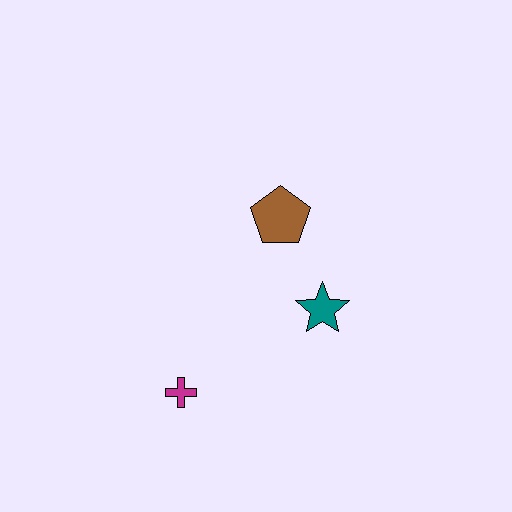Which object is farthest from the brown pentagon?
The magenta cross is farthest from the brown pentagon.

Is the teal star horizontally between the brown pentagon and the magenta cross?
No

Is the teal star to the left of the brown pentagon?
No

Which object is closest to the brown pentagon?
The teal star is closest to the brown pentagon.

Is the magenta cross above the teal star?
No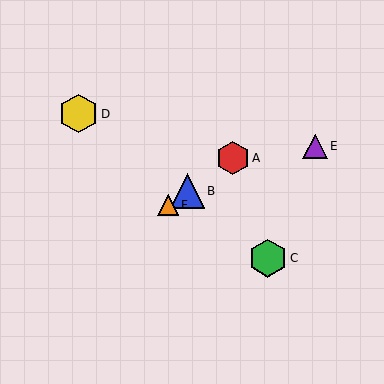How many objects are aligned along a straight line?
3 objects (A, B, F) are aligned along a straight line.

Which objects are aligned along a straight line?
Objects A, B, F are aligned along a straight line.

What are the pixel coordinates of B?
Object B is at (187, 191).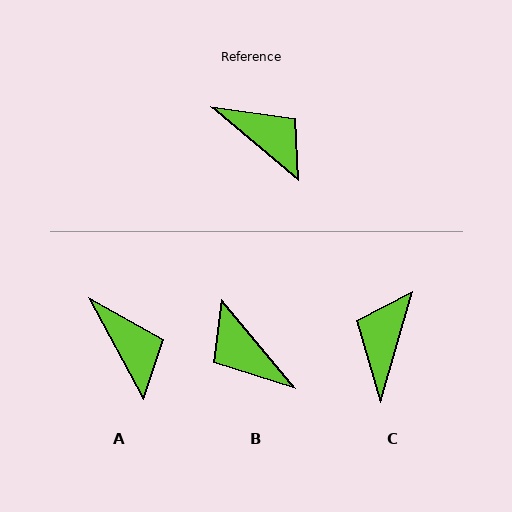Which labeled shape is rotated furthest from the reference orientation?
B, about 170 degrees away.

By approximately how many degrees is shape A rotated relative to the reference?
Approximately 21 degrees clockwise.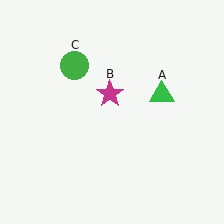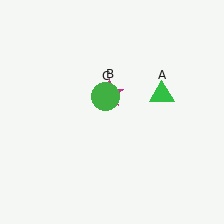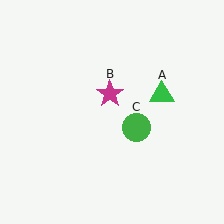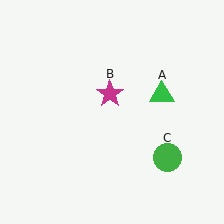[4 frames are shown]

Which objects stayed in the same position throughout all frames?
Green triangle (object A) and magenta star (object B) remained stationary.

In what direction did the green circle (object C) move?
The green circle (object C) moved down and to the right.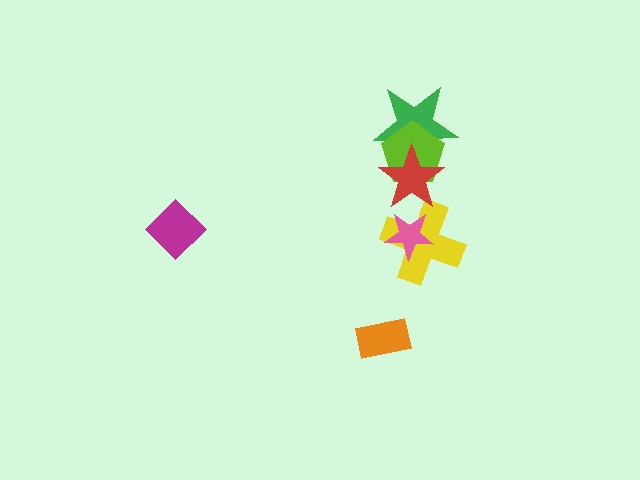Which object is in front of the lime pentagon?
The red star is in front of the lime pentagon.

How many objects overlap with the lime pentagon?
2 objects overlap with the lime pentagon.